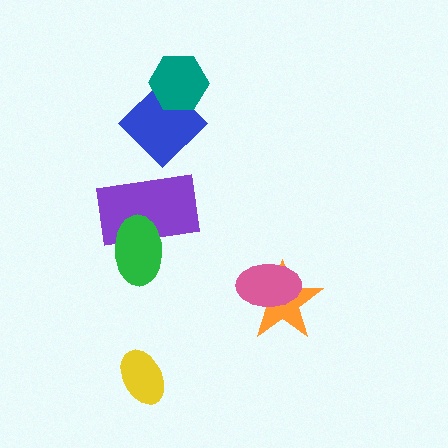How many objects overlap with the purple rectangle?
1 object overlaps with the purple rectangle.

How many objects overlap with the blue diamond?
1 object overlaps with the blue diamond.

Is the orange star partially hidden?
Yes, it is partially covered by another shape.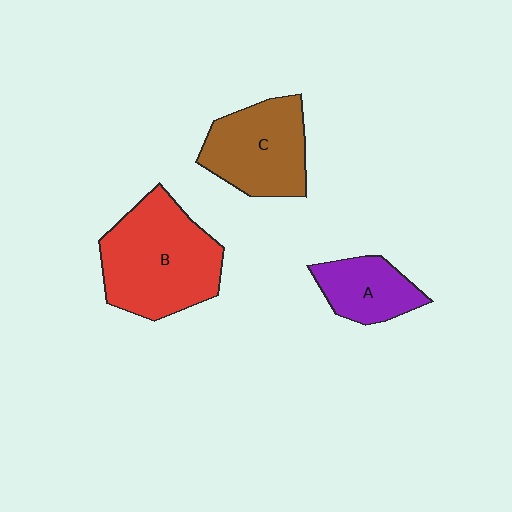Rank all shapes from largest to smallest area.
From largest to smallest: B (red), C (brown), A (purple).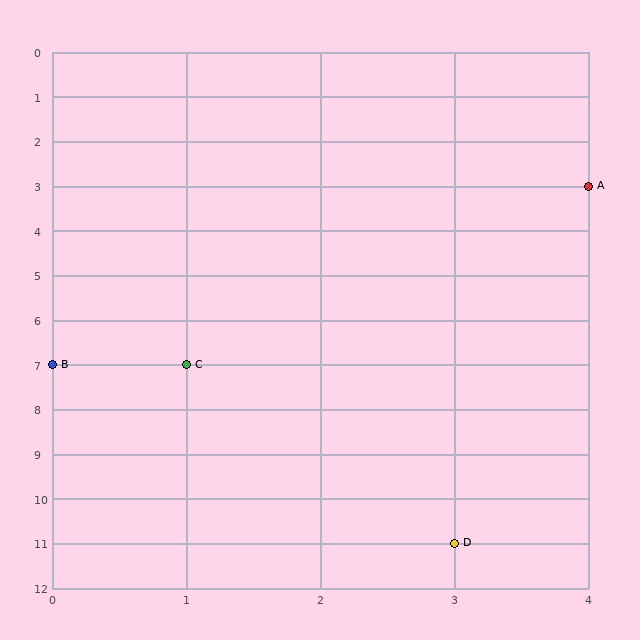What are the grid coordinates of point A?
Point A is at grid coordinates (4, 3).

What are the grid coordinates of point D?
Point D is at grid coordinates (3, 11).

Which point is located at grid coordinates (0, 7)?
Point B is at (0, 7).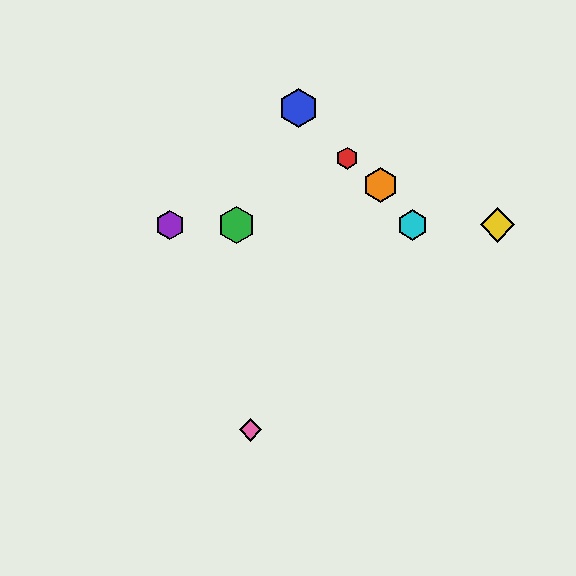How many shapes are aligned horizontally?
4 shapes (the green hexagon, the yellow diamond, the purple hexagon, the cyan hexagon) are aligned horizontally.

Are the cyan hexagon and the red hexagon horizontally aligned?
No, the cyan hexagon is at y≈225 and the red hexagon is at y≈158.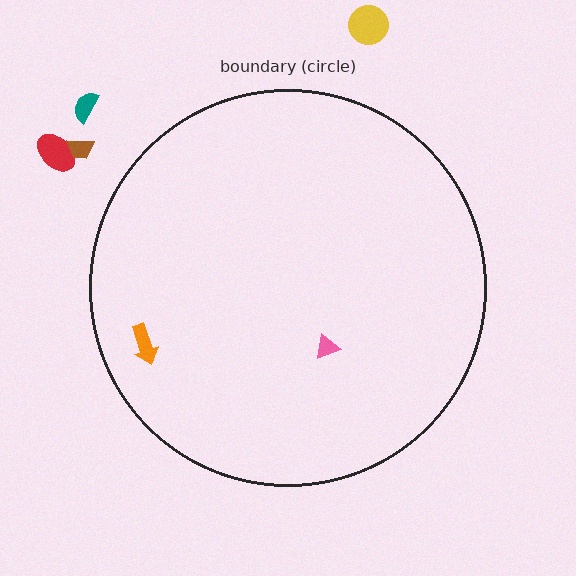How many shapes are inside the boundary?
2 inside, 4 outside.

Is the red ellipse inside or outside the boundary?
Outside.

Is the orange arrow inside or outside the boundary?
Inside.